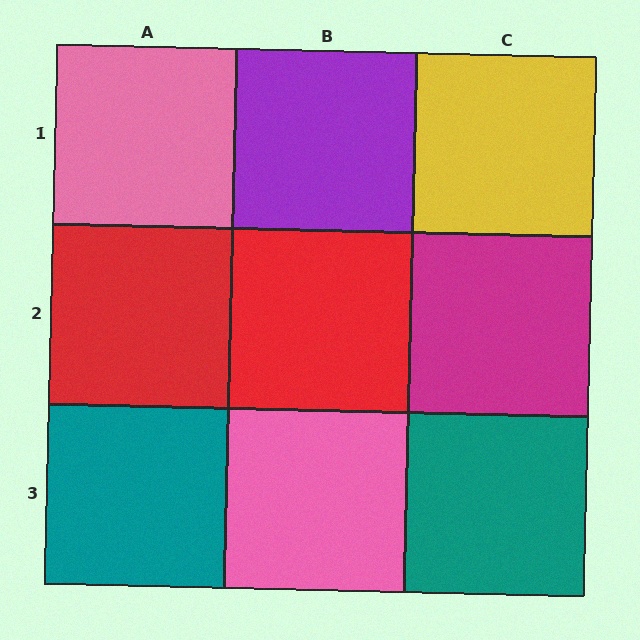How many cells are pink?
2 cells are pink.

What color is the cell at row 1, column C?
Yellow.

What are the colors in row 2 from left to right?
Red, red, magenta.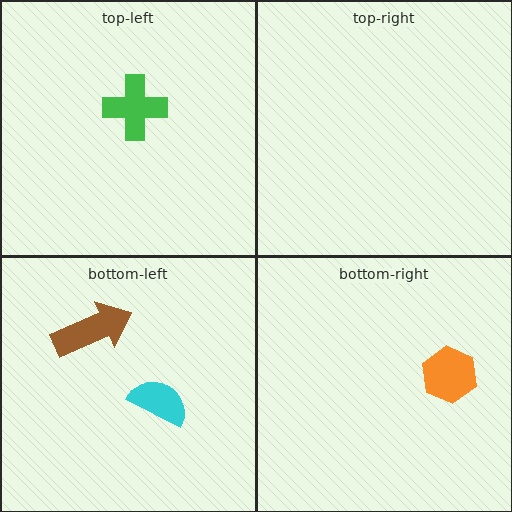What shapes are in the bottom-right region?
The orange hexagon.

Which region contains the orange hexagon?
The bottom-right region.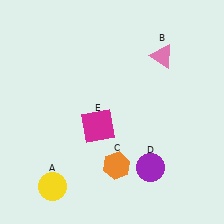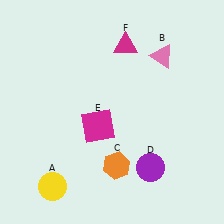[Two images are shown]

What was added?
A magenta triangle (F) was added in Image 2.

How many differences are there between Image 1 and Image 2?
There is 1 difference between the two images.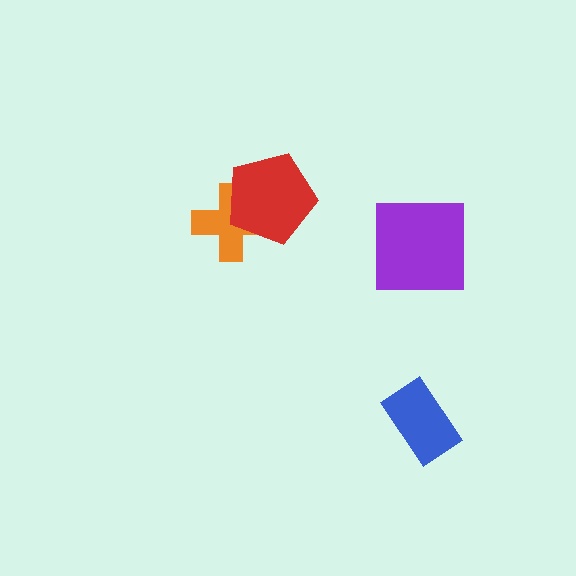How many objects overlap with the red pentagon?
1 object overlaps with the red pentagon.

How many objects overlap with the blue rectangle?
0 objects overlap with the blue rectangle.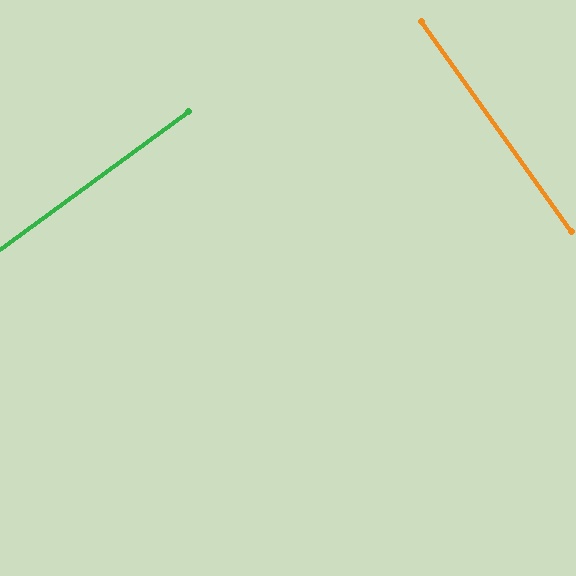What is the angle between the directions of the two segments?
Approximately 89 degrees.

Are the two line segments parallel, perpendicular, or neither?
Perpendicular — they meet at approximately 89°.